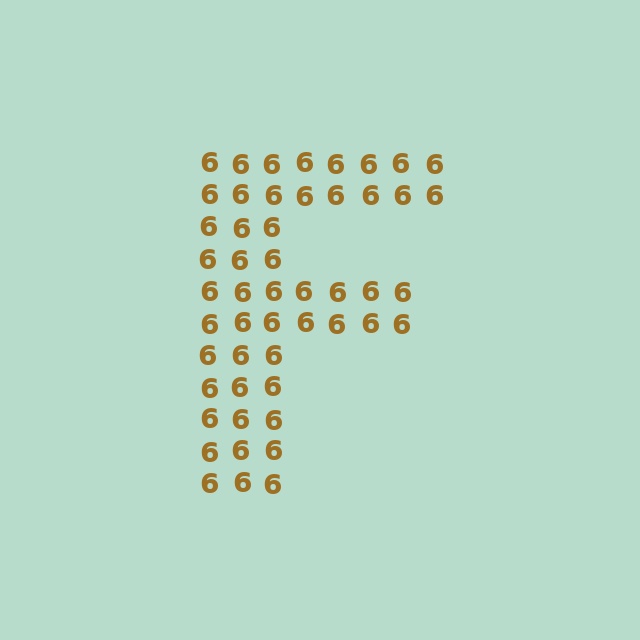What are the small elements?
The small elements are digit 6's.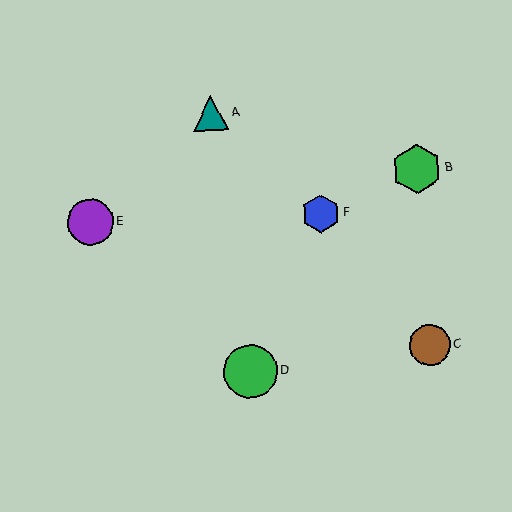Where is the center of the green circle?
The center of the green circle is at (250, 371).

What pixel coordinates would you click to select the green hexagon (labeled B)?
Click at (417, 169) to select the green hexagon B.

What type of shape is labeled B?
Shape B is a green hexagon.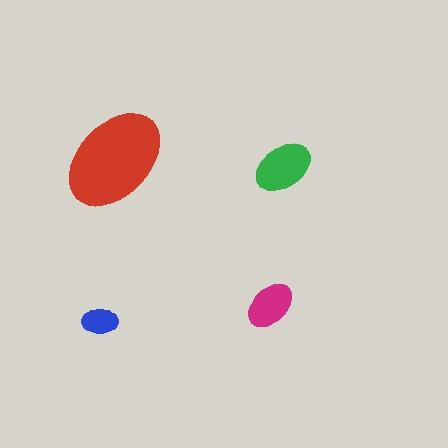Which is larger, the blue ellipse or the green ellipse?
The green one.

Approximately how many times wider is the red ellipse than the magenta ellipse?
About 2 times wider.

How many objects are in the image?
There are 4 objects in the image.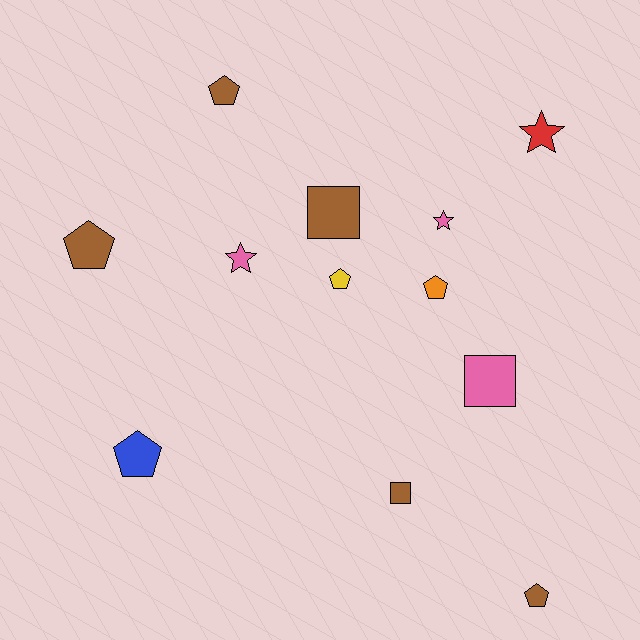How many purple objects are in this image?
There are no purple objects.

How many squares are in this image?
There are 3 squares.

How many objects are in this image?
There are 12 objects.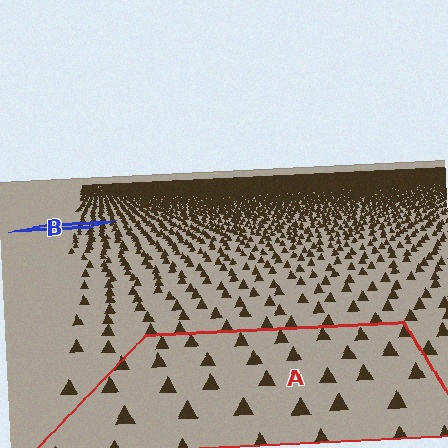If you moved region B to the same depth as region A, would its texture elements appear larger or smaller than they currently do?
They would appear larger. At a closer depth, the same texture elements are projected at a bigger on-screen size.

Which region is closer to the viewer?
Region A is closer. The texture elements there are larger and more spread out.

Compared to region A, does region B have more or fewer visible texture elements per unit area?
Region B has more texture elements per unit area — they are packed more densely because it is farther away.